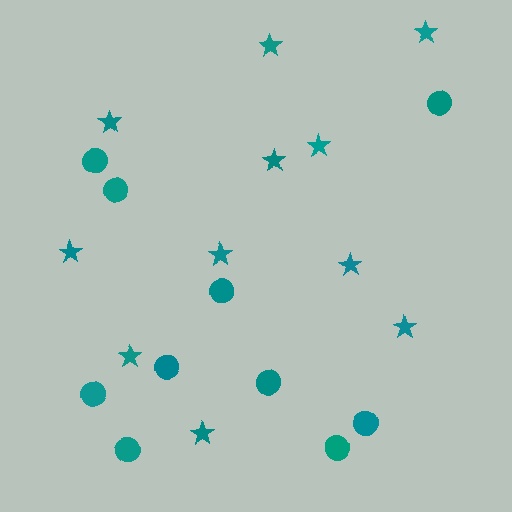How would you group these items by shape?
There are 2 groups: one group of circles (10) and one group of stars (11).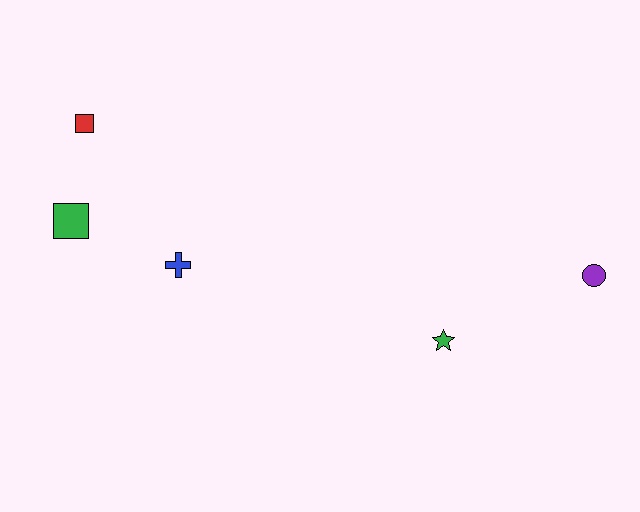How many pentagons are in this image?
There are no pentagons.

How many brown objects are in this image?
There are no brown objects.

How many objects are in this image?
There are 5 objects.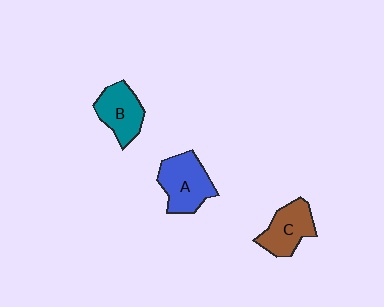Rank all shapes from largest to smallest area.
From largest to smallest: A (blue), C (brown), B (teal).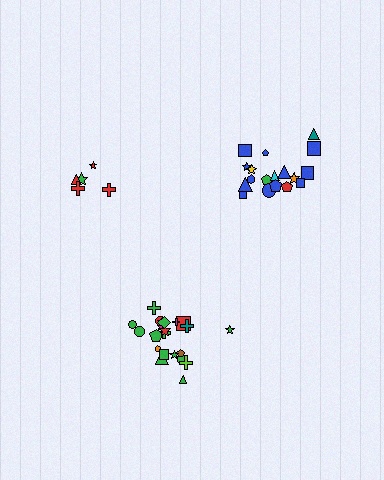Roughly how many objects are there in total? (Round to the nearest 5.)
Roughly 45 objects in total.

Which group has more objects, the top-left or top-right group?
The top-right group.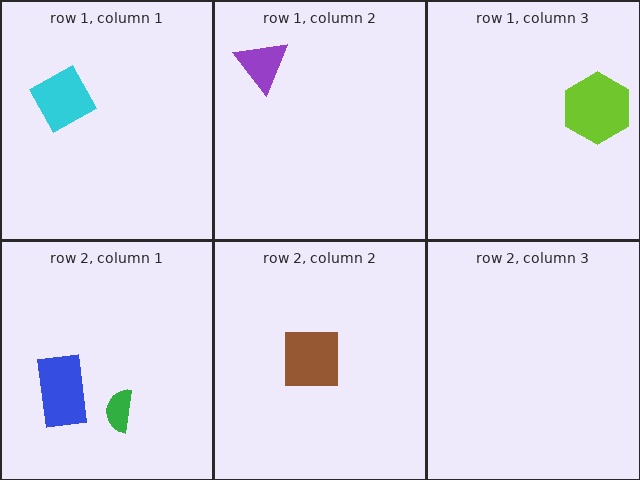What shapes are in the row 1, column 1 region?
The cyan diamond.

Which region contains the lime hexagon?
The row 1, column 3 region.